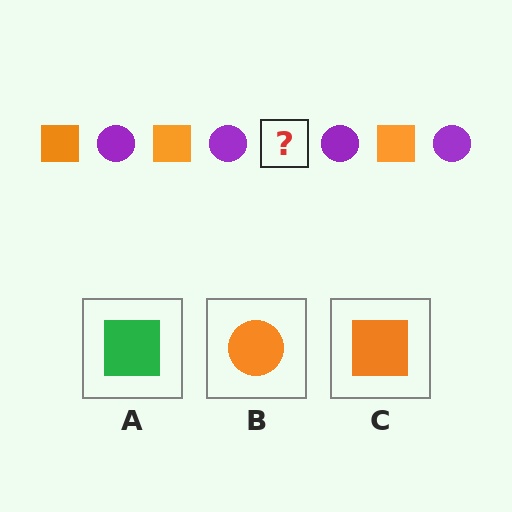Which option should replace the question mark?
Option C.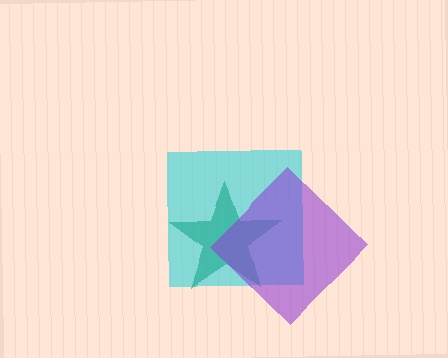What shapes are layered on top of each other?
The layered shapes are: a cyan square, a teal star, a purple diamond.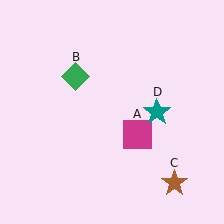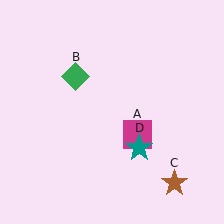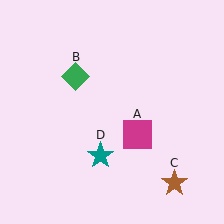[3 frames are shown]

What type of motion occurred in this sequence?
The teal star (object D) rotated clockwise around the center of the scene.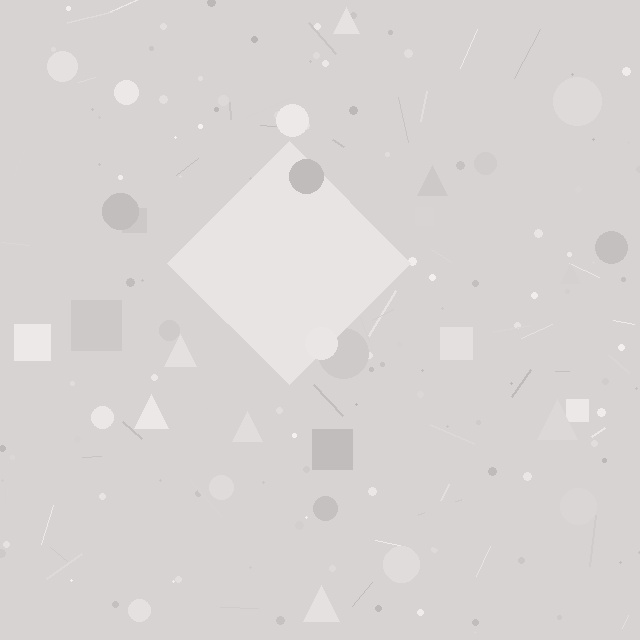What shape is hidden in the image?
A diamond is hidden in the image.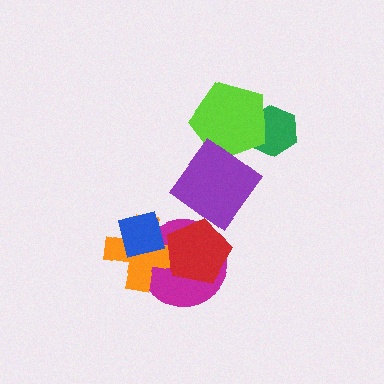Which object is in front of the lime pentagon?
The purple diamond is in front of the lime pentagon.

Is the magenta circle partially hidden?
Yes, it is partially covered by another shape.